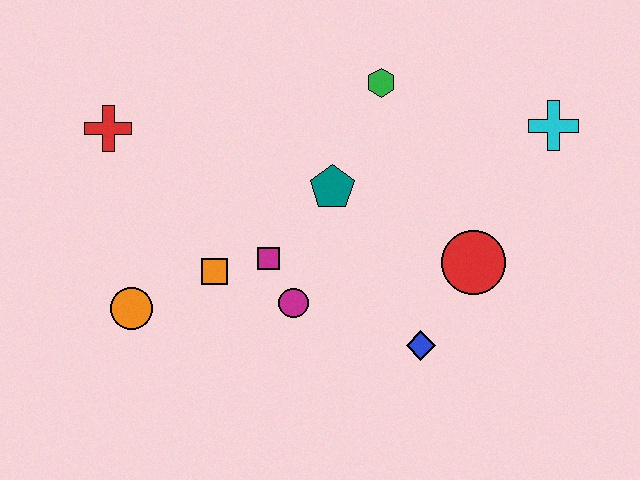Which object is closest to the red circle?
The blue diamond is closest to the red circle.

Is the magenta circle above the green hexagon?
No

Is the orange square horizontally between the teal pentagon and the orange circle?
Yes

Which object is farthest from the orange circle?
The cyan cross is farthest from the orange circle.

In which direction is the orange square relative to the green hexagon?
The orange square is below the green hexagon.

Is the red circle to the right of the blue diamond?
Yes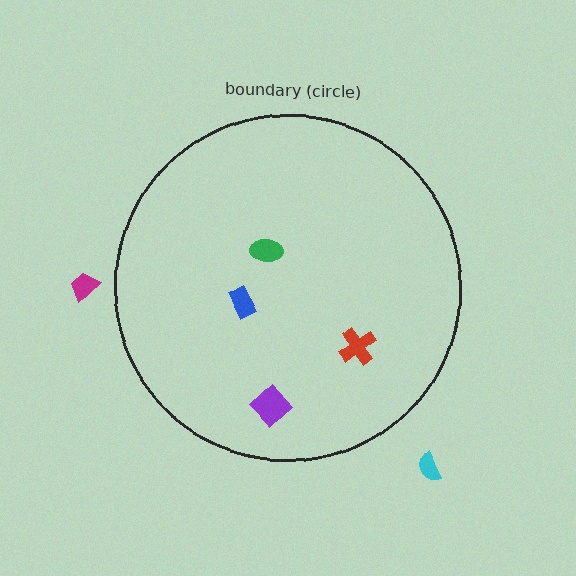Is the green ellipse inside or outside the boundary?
Inside.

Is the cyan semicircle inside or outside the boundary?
Outside.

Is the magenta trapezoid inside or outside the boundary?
Outside.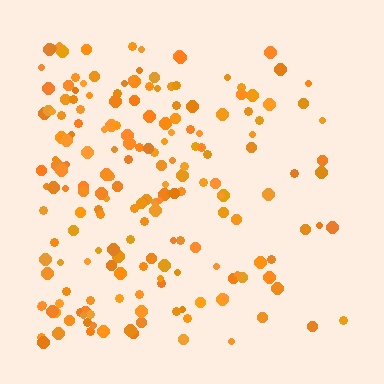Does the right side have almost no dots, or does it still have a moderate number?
Still a moderate number, just noticeably fewer than the left.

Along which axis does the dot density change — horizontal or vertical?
Horizontal.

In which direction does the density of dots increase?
From right to left, with the left side densest.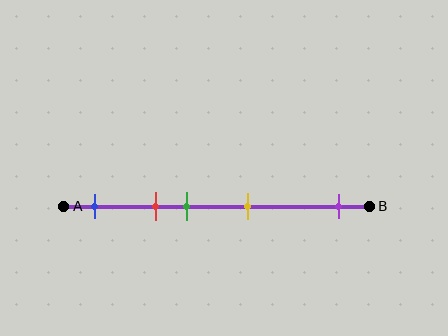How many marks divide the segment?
There are 5 marks dividing the segment.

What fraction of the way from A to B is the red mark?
The red mark is approximately 30% (0.3) of the way from A to B.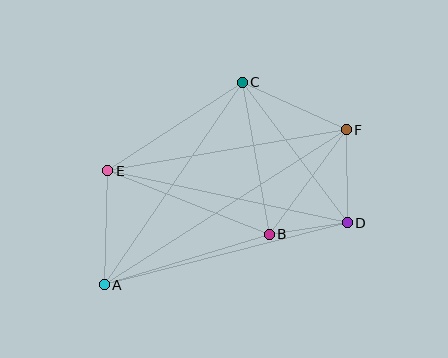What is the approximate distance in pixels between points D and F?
The distance between D and F is approximately 93 pixels.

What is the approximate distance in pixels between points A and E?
The distance between A and E is approximately 114 pixels.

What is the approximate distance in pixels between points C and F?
The distance between C and F is approximately 114 pixels.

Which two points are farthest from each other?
Points A and F are farthest from each other.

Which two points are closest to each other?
Points B and D are closest to each other.